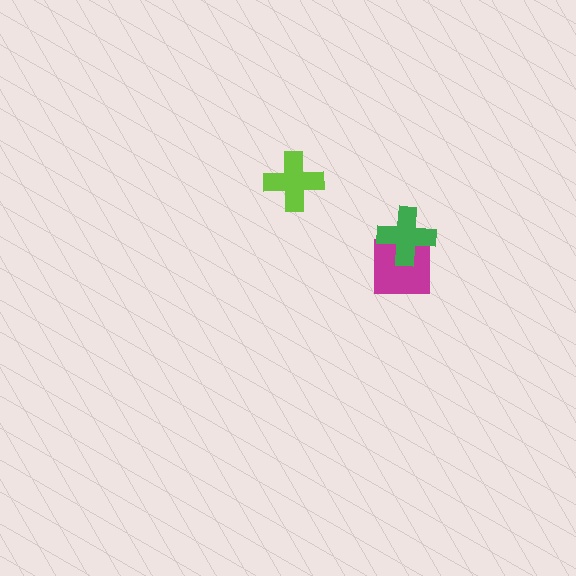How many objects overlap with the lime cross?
0 objects overlap with the lime cross.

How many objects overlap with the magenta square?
1 object overlaps with the magenta square.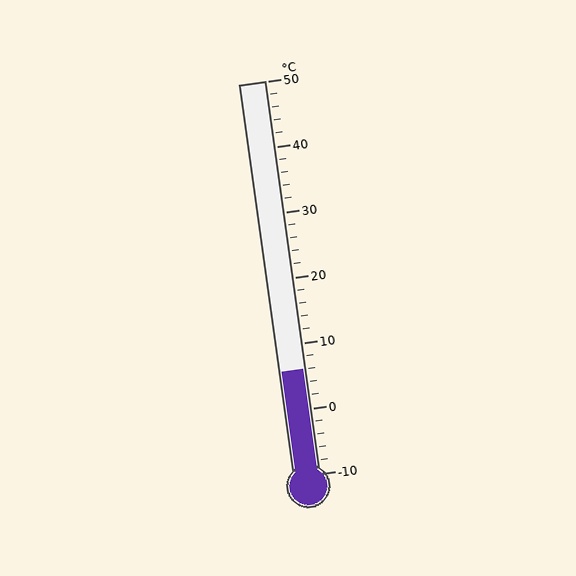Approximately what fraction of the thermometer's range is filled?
The thermometer is filled to approximately 25% of its range.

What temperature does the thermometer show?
The thermometer shows approximately 6°C.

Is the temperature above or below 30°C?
The temperature is below 30°C.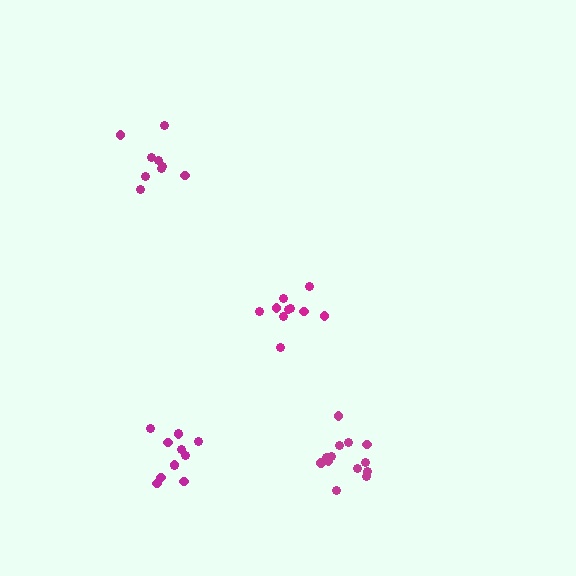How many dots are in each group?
Group 1: 9 dots, Group 2: 13 dots, Group 3: 10 dots, Group 4: 12 dots (44 total).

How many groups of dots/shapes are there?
There are 4 groups.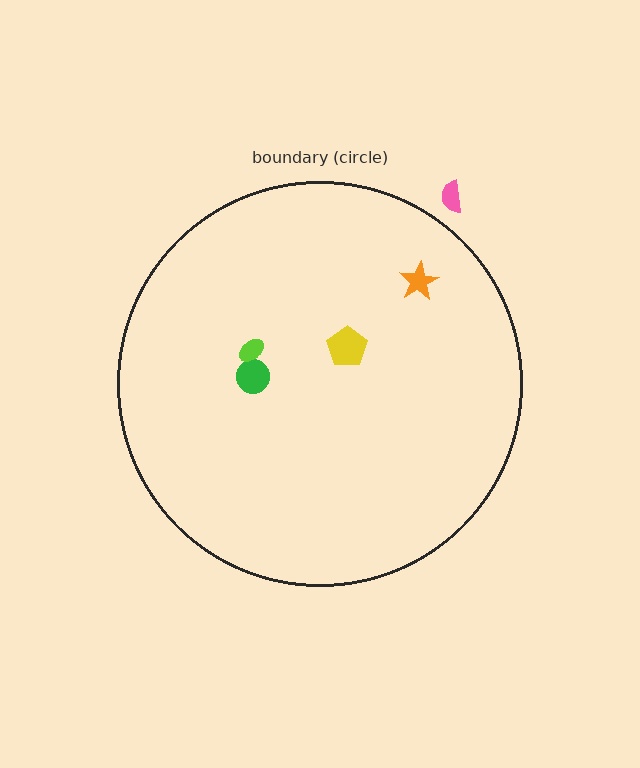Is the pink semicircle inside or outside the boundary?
Outside.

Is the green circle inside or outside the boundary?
Inside.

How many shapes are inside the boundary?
4 inside, 1 outside.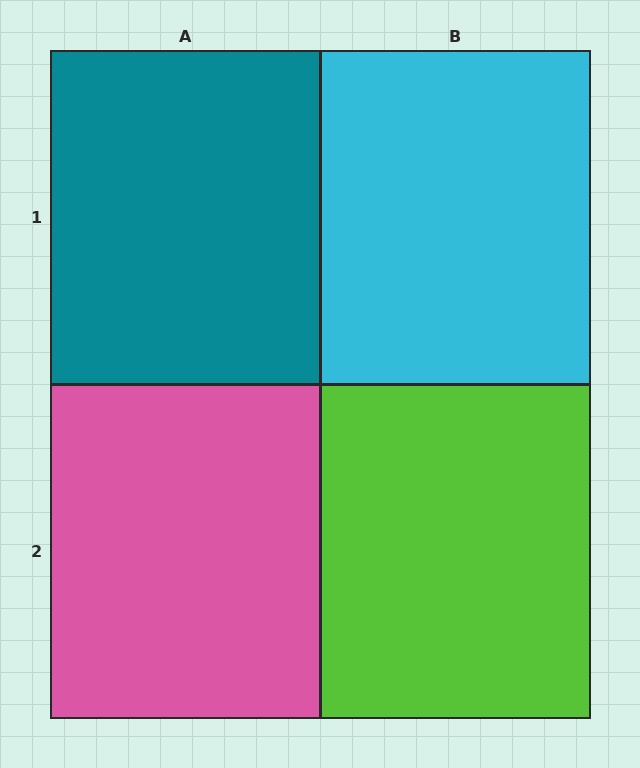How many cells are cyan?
1 cell is cyan.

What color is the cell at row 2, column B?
Lime.